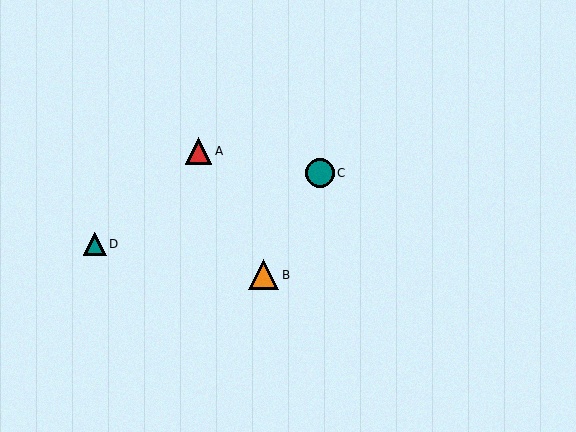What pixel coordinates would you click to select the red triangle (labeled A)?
Click at (199, 151) to select the red triangle A.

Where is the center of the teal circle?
The center of the teal circle is at (320, 173).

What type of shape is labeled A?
Shape A is a red triangle.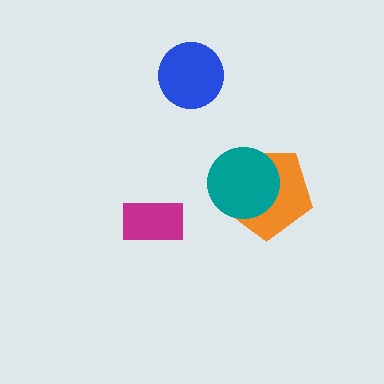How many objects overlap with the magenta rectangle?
0 objects overlap with the magenta rectangle.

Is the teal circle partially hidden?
No, no other shape covers it.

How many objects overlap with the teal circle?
1 object overlaps with the teal circle.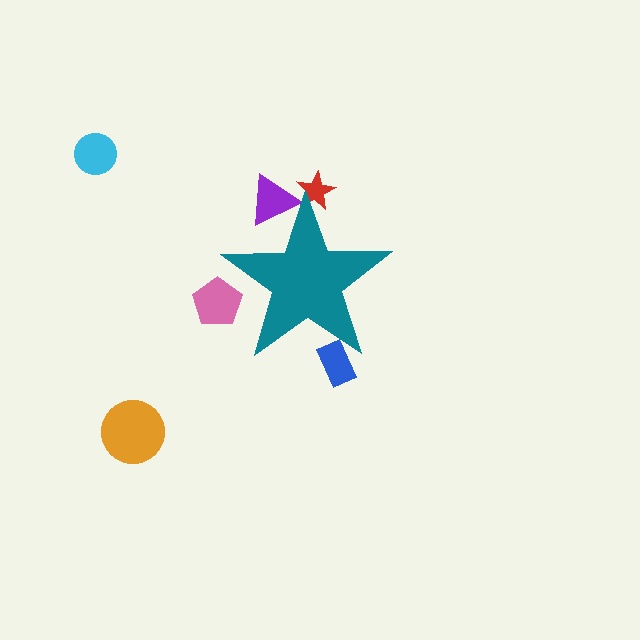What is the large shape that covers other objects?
A teal star.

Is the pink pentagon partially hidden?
Yes, the pink pentagon is partially hidden behind the teal star.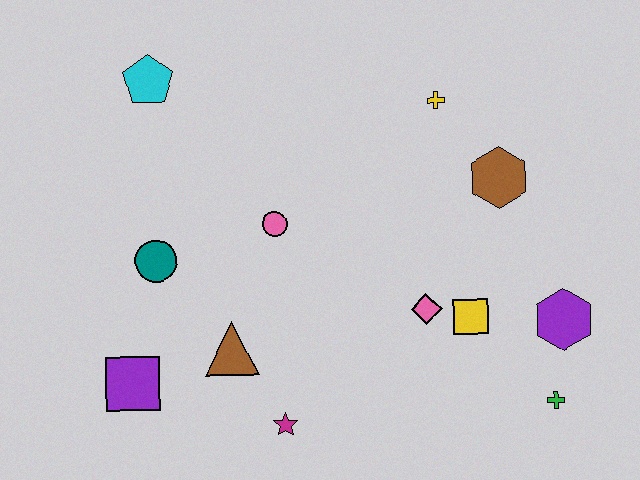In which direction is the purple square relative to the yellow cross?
The purple square is to the left of the yellow cross.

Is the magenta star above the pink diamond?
No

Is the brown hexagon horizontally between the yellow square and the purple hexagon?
Yes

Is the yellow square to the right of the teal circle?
Yes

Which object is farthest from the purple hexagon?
The cyan pentagon is farthest from the purple hexagon.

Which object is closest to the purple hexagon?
The green cross is closest to the purple hexagon.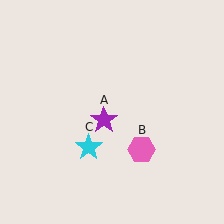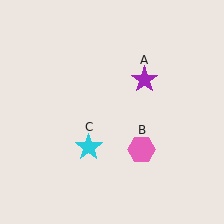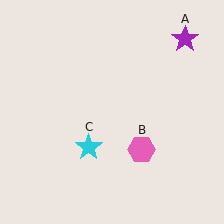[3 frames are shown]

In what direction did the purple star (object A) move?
The purple star (object A) moved up and to the right.